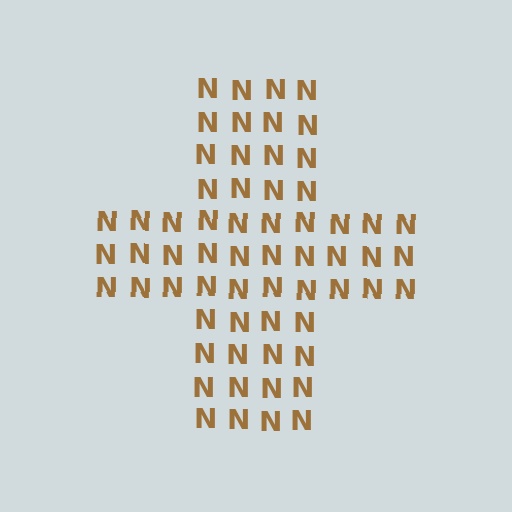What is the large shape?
The large shape is a cross.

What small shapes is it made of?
It is made of small letter N's.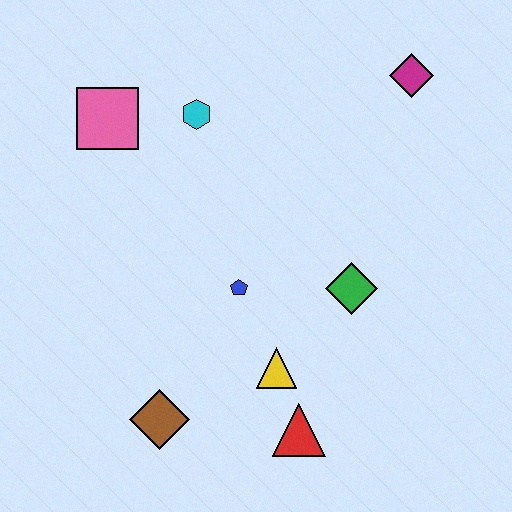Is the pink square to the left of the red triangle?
Yes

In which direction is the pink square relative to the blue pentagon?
The pink square is above the blue pentagon.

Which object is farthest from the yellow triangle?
The magenta diamond is farthest from the yellow triangle.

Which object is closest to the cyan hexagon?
The pink square is closest to the cyan hexagon.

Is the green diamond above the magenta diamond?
No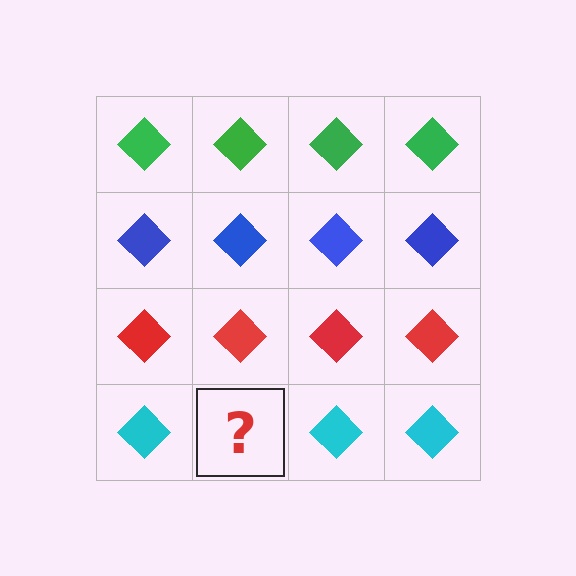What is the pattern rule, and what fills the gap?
The rule is that each row has a consistent color. The gap should be filled with a cyan diamond.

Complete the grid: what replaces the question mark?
The question mark should be replaced with a cyan diamond.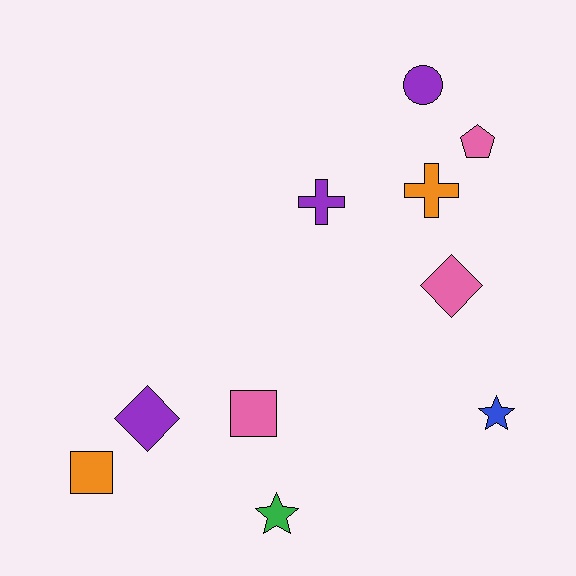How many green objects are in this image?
There is 1 green object.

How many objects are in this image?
There are 10 objects.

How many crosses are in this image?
There are 2 crosses.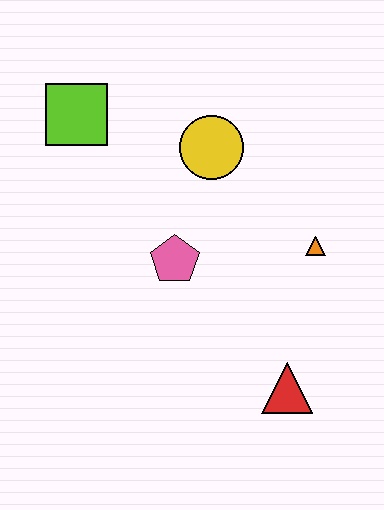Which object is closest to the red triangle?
The orange triangle is closest to the red triangle.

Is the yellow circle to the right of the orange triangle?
No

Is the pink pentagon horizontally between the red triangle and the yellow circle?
No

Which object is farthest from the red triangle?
The lime square is farthest from the red triangle.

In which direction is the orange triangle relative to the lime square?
The orange triangle is to the right of the lime square.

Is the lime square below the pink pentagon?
No